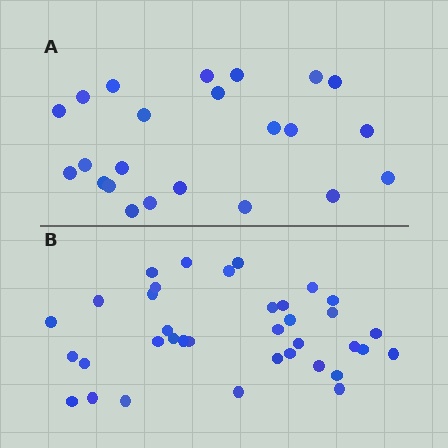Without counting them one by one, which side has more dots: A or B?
Region B (the bottom region) has more dots.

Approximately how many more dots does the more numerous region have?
Region B has approximately 15 more dots than region A.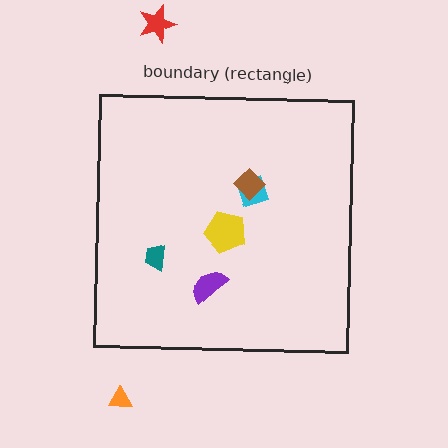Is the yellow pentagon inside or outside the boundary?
Inside.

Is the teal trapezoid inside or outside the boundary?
Inside.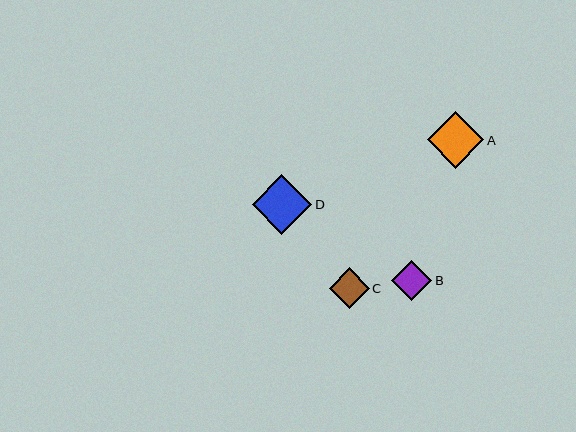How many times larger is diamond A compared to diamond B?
Diamond A is approximately 1.4 times the size of diamond B.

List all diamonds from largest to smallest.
From largest to smallest: D, A, C, B.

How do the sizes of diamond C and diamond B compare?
Diamond C and diamond B are approximately the same size.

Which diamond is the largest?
Diamond D is the largest with a size of approximately 60 pixels.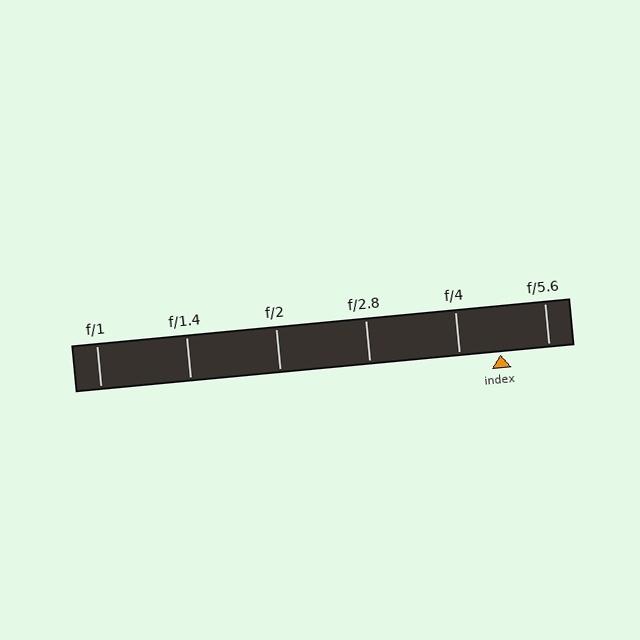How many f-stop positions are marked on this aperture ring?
There are 6 f-stop positions marked.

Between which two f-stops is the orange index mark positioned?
The index mark is between f/4 and f/5.6.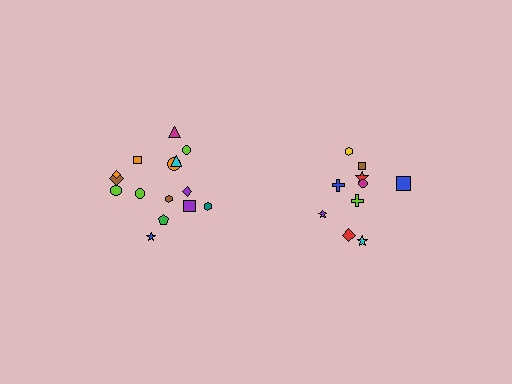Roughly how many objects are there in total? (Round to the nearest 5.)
Roughly 25 objects in total.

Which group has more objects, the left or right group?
The left group.